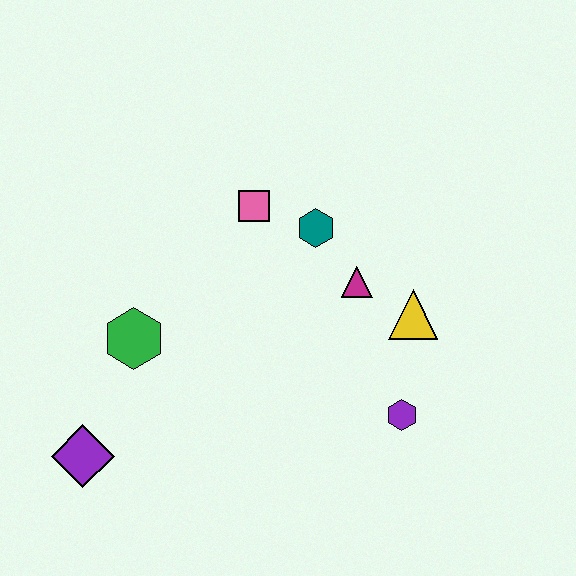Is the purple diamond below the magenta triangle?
Yes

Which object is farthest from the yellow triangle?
The purple diamond is farthest from the yellow triangle.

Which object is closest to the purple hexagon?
The yellow triangle is closest to the purple hexagon.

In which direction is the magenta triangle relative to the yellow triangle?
The magenta triangle is to the left of the yellow triangle.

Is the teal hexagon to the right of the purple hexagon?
No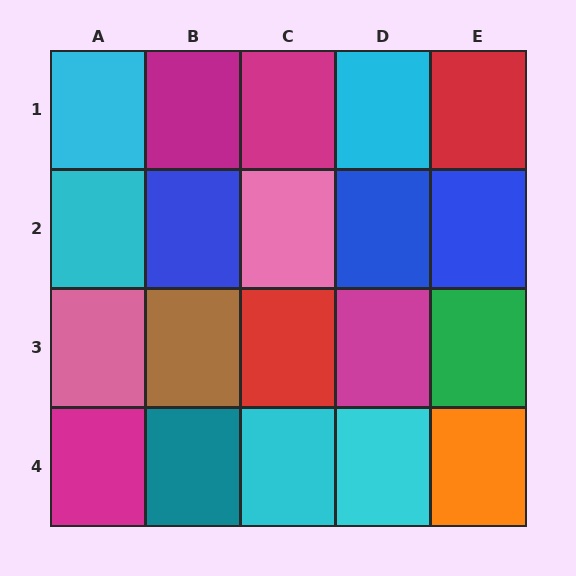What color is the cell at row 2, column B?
Blue.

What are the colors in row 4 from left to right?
Magenta, teal, cyan, cyan, orange.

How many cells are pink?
2 cells are pink.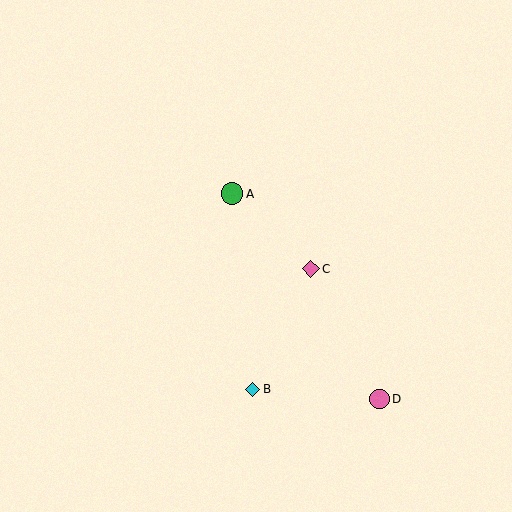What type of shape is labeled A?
Shape A is a green circle.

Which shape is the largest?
The green circle (labeled A) is the largest.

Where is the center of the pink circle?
The center of the pink circle is at (379, 399).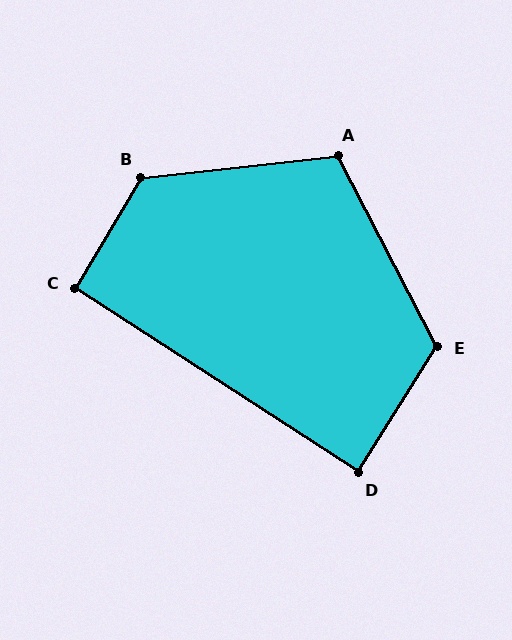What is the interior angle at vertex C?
Approximately 93 degrees (approximately right).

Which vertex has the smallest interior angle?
D, at approximately 89 degrees.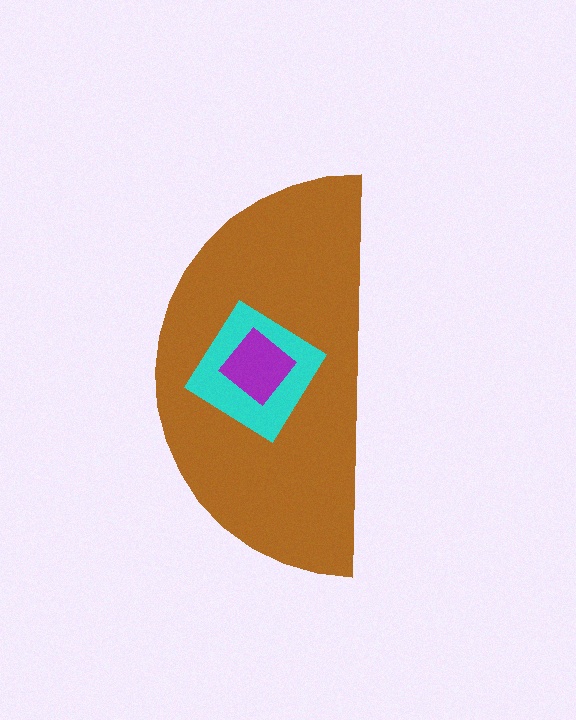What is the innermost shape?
The purple diamond.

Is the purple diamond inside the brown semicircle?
Yes.